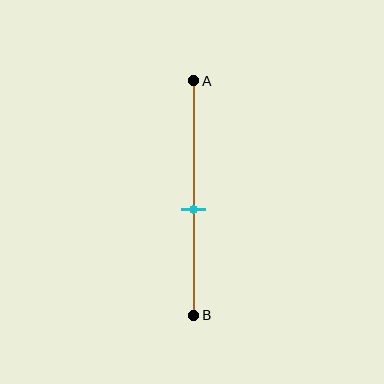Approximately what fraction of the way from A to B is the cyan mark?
The cyan mark is approximately 55% of the way from A to B.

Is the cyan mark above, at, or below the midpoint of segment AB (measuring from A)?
The cyan mark is below the midpoint of segment AB.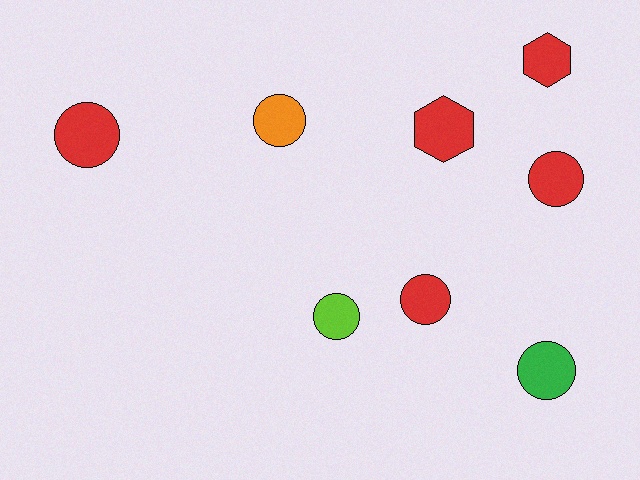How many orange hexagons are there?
There are no orange hexagons.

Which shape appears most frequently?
Circle, with 6 objects.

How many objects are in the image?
There are 8 objects.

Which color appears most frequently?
Red, with 5 objects.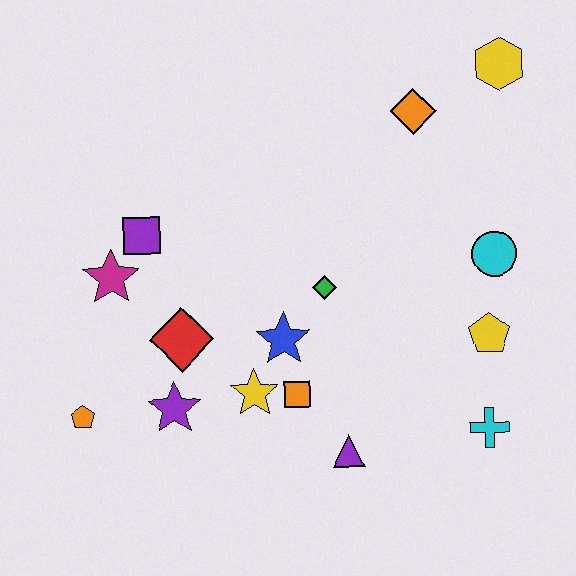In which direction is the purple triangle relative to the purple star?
The purple triangle is to the right of the purple star.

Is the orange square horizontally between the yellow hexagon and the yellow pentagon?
No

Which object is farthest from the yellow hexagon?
The orange pentagon is farthest from the yellow hexagon.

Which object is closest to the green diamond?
The blue star is closest to the green diamond.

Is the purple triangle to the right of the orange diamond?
No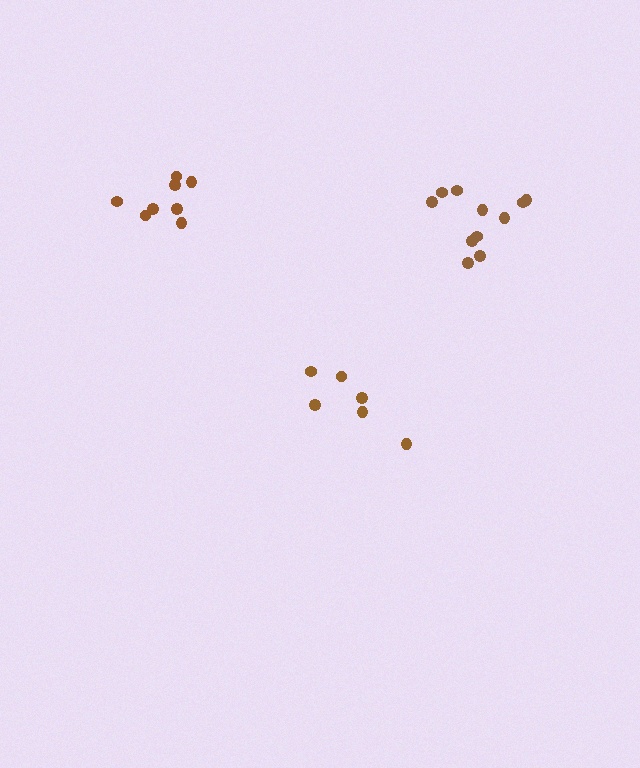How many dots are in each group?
Group 1: 6 dots, Group 2: 11 dots, Group 3: 8 dots (25 total).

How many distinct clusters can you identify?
There are 3 distinct clusters.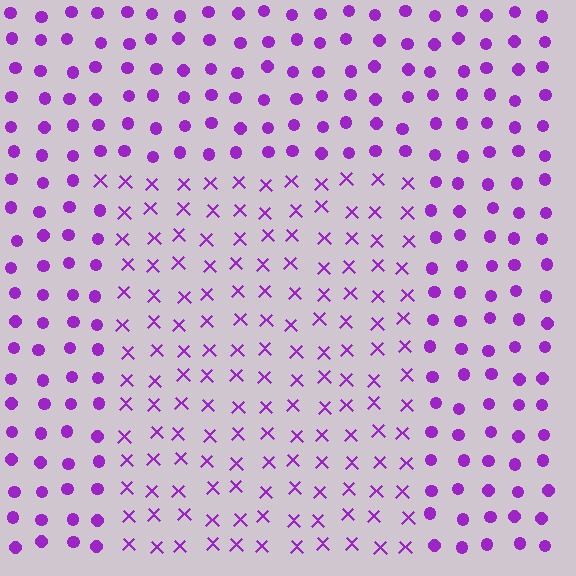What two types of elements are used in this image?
The image uses X marks inside the rectangle region and circles outside it.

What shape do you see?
I see a rectangle.